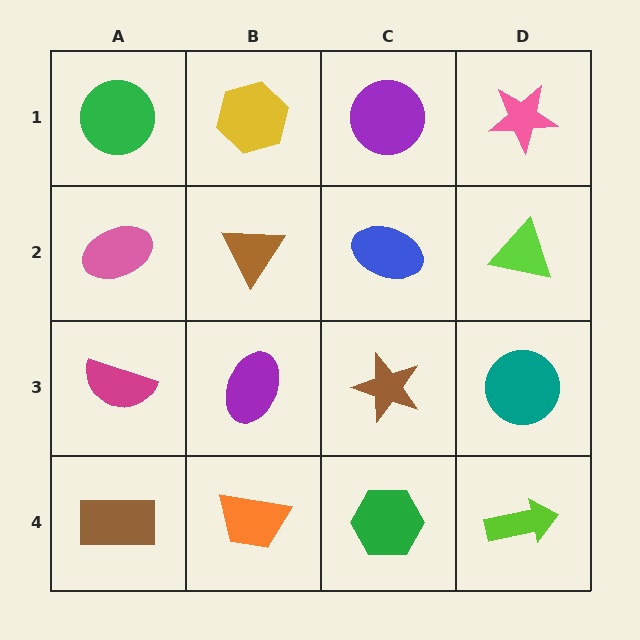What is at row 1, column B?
A yellow hexagon.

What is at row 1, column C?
A purple circle.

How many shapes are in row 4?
4 shapes.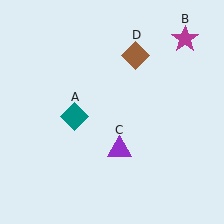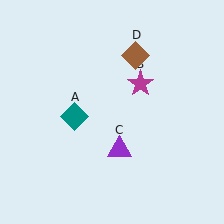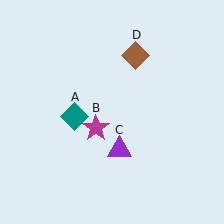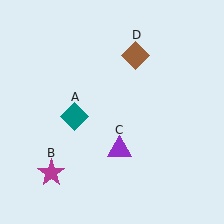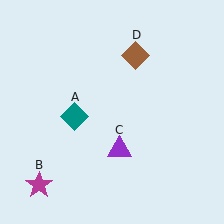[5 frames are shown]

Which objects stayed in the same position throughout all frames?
Teal diamond (object A) and purple triangle (object C) and brown diamond (object D) remained stationary.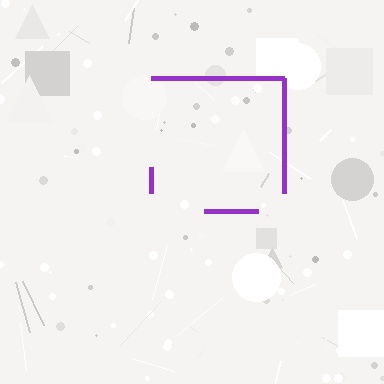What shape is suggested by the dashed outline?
The dashed outline suggests a square.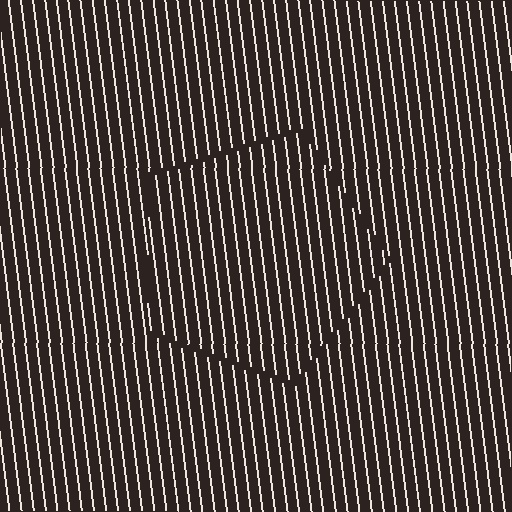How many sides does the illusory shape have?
5 sides — the line-ends trace a pentagon.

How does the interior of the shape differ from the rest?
The interior of the shape contains the same grating, shifted by half a period — the contour is defined by the phase discontinuity where line-ends from the inner and outer gratings abut.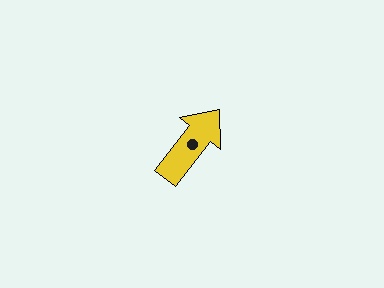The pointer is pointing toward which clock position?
Roughly 1 o'clock.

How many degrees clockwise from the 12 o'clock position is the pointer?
Approximately 38 degrees.